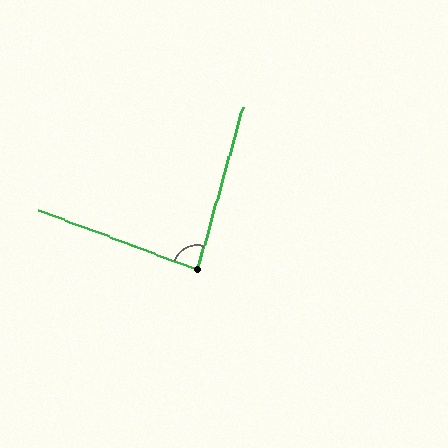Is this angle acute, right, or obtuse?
It is approximately a right angle.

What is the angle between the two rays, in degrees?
Approximately 85 degrees.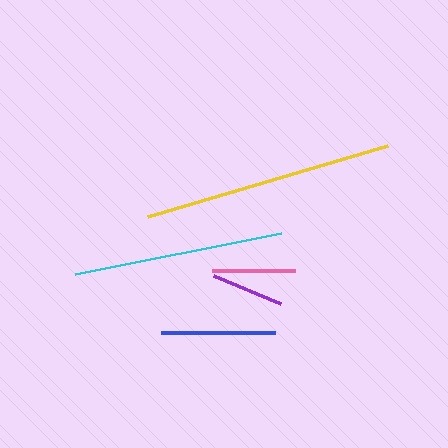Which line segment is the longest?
The yellow line is the longest at approximately 250 pixels.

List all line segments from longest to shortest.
From longest to shortest: yellow, cyan, blue, pink, purple.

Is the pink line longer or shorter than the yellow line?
The yellow line is longer than the pink line.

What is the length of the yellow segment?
The yellow segment is approximately 250 pixels long.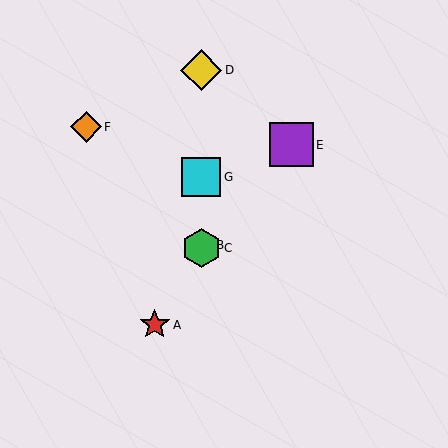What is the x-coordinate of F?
Object F is at x≈86.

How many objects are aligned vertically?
4 objects (B, C, D, G) are aligned vertically.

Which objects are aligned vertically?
Objects B, C, D, G are aligned vertically.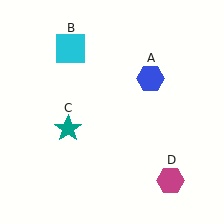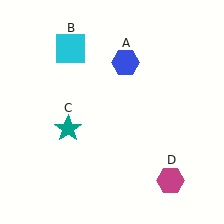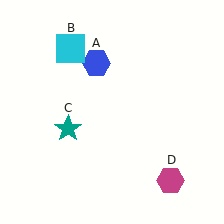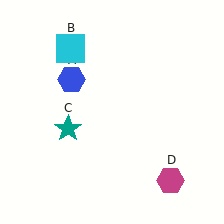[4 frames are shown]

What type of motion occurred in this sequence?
The blue hexagon (object A) rotated counterclockwise around the center of the scene.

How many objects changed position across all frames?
1 object changed position: blue hexagon (object A).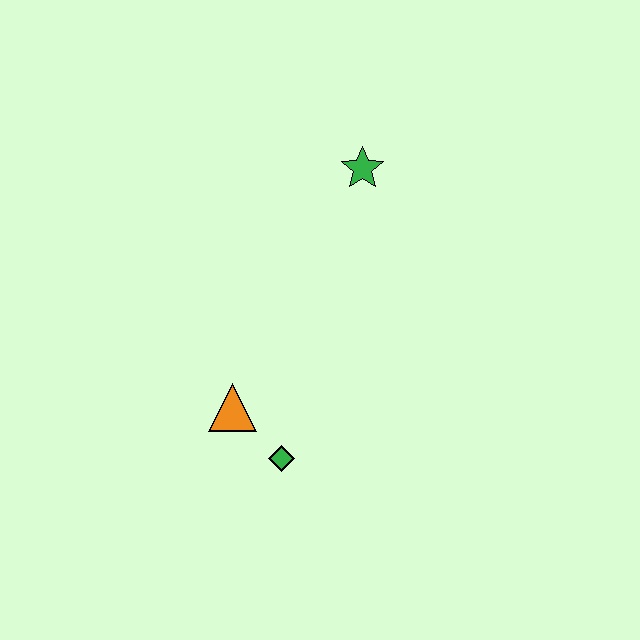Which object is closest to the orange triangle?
The green diamond is closest to the orange triangle.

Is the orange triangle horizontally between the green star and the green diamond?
No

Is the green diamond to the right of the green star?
No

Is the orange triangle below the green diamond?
No